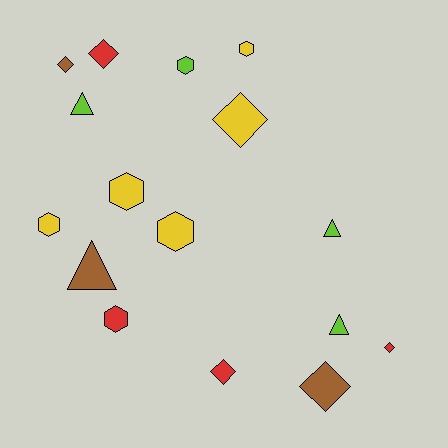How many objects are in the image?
There are 16 objects.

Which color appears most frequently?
Yellow, with 5 objects.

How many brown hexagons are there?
There are no brown hexagons.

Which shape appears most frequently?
Diamond, with 6 objects.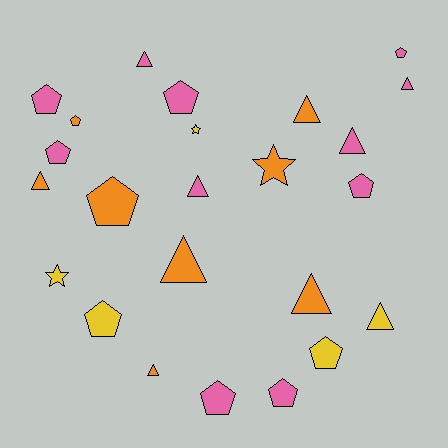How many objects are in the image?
There are 24 objects.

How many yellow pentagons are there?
There are 2 yellow pentagons.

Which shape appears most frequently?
Pentagon, with 11 objects.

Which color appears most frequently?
Pink, with 11 objects.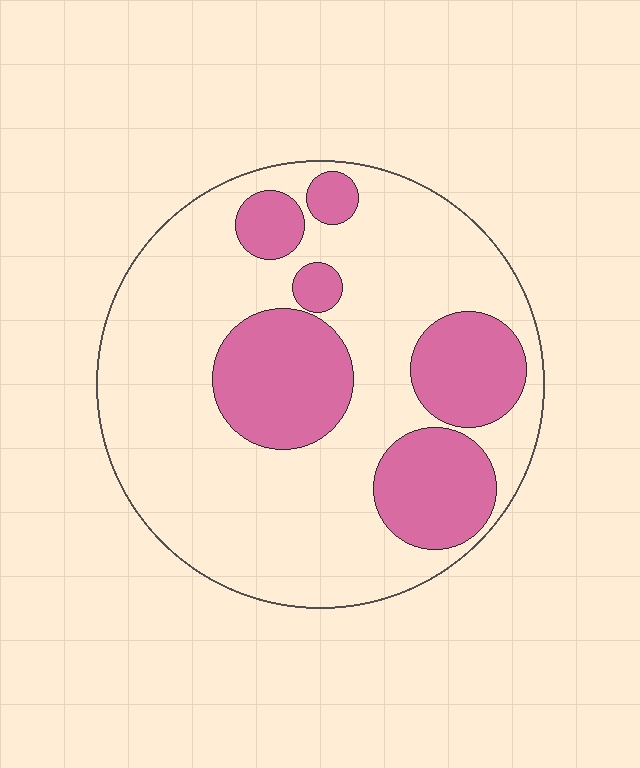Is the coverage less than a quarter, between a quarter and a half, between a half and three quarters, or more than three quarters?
Between a quarter and a half.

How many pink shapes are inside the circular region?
6.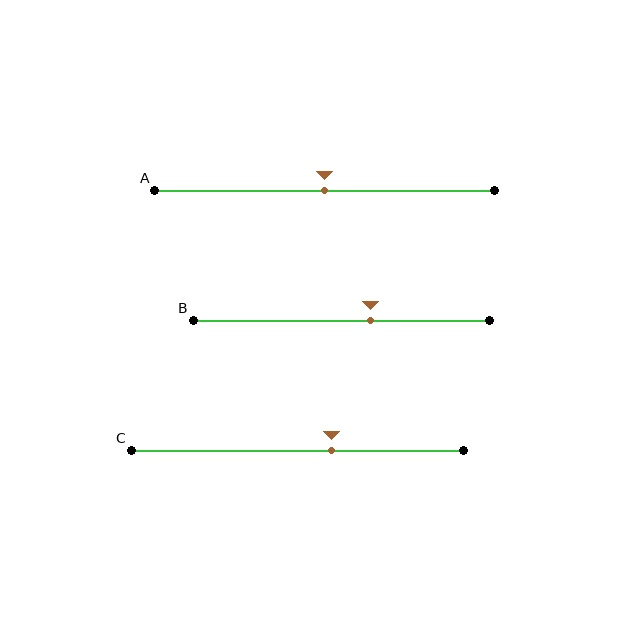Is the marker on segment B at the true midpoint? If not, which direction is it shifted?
No, the marker on segment B is shifted to the right by about 10% of the segment length.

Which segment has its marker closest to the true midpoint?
Segment A has its marker closest to the true midpoint.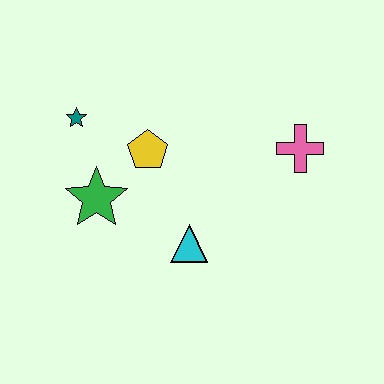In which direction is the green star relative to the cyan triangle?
The green star is to the left of the cyan triangle.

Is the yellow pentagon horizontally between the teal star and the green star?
No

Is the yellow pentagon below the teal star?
Yes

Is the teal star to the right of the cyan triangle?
No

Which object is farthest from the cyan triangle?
The teal star is farthest from the cyan triangle.